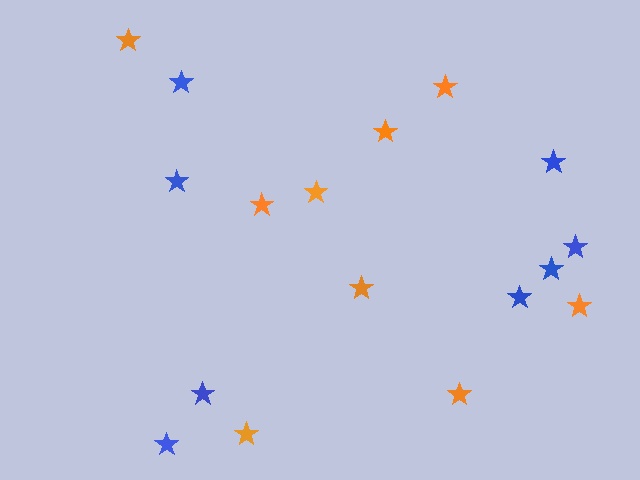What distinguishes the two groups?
There are 2 groups: one group of orange stars (9) and one group of blue stars (8).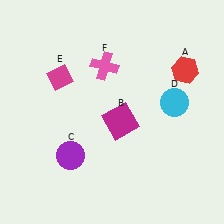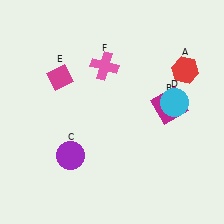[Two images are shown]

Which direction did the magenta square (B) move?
The magenta square (B) moved right.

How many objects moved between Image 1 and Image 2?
1 object moved between the two images.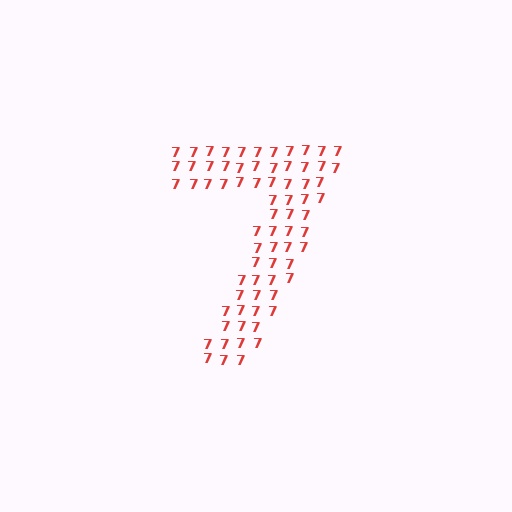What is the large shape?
The large shape is the digit 7.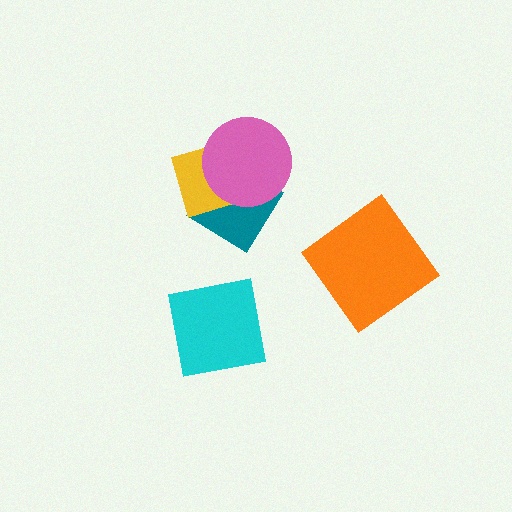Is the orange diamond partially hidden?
No, no other shape covers it.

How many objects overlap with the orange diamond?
0 objects overlap with the orange diamond.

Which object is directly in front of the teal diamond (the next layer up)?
The yellow diamond is directly in front of the teal diamond.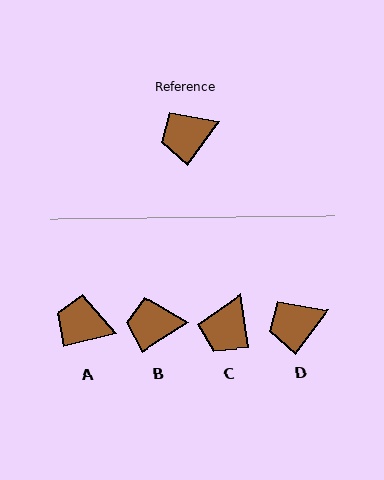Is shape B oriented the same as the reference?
No, it is off by about 20 degrees.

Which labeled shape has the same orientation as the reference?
D.